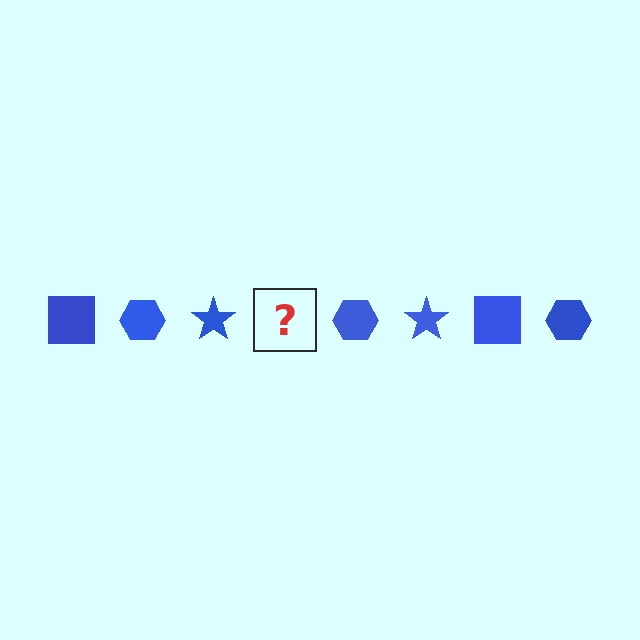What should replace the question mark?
The question mark should be replaced with a blue square.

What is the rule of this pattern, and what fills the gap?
The rule is that the pattern cycles through square, hexagon, star shapes in blue. The gap should be filled with a blue square.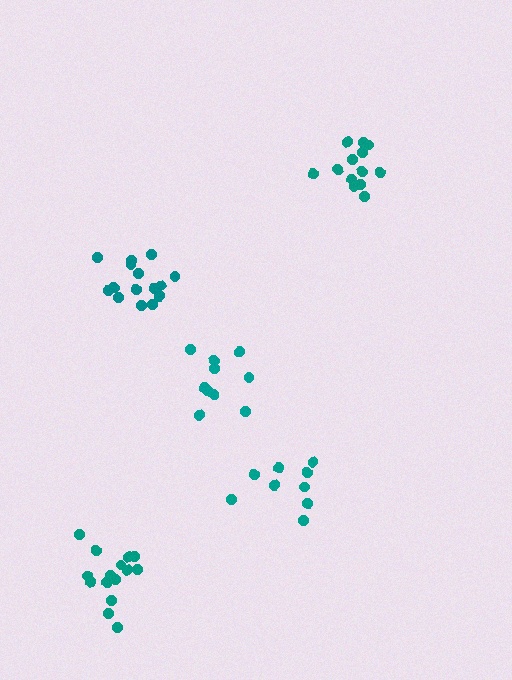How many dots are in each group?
Group 1: 10 dots, Group 2: 15 dots, Group 3: 13 dots, Group 4: 15 dots, Group 5: 9 dots (62 total).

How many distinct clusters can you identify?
There are 5 distinct clusters.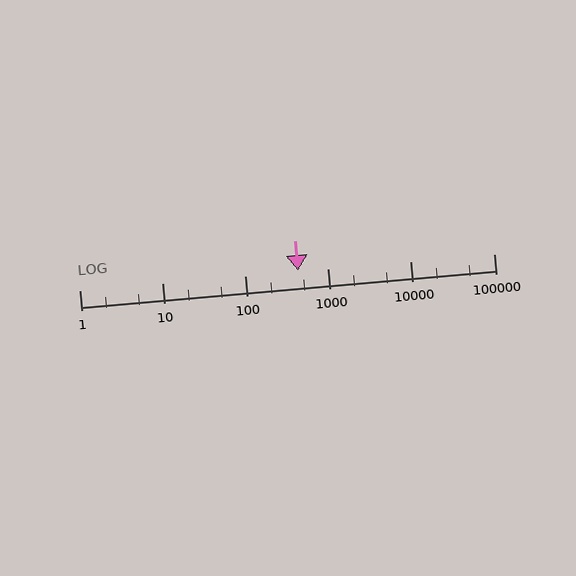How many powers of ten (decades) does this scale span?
The scale spans 5 decades, from 1 to 100000.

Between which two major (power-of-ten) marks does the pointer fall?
The pointer is between 100 and 1000.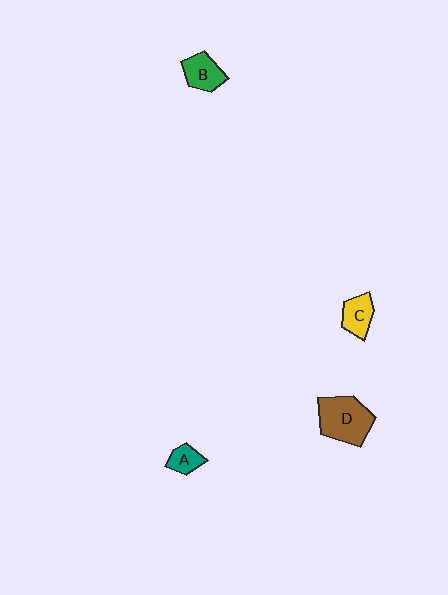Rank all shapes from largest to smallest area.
From largest to smallest: D (brown), B (green), C (yellow), A (teal).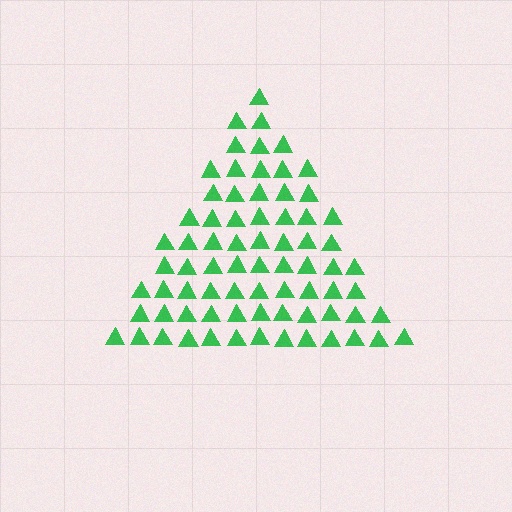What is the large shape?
The large shape is a triangle.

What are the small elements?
The small elements are triangles.